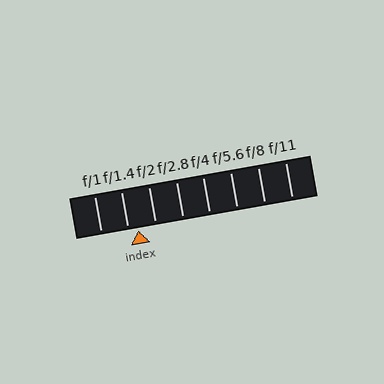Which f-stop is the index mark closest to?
The index mark is closest to f/1.4.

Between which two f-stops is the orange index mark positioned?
The index mark is between f/1.4 and f/2.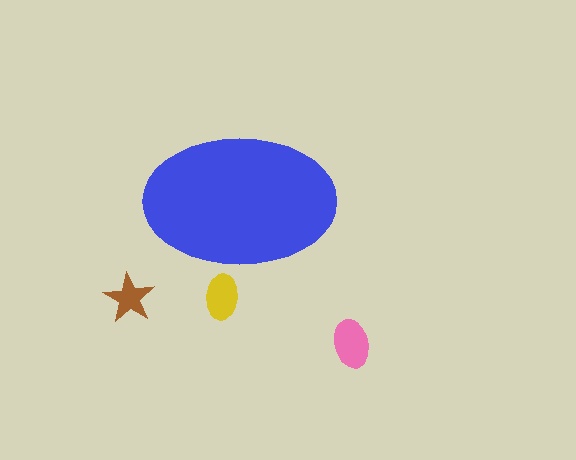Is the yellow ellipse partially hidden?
Yes, the yellow ellipse is partially hidden behind the blue ellipse.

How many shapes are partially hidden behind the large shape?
1 shape is partially hidden.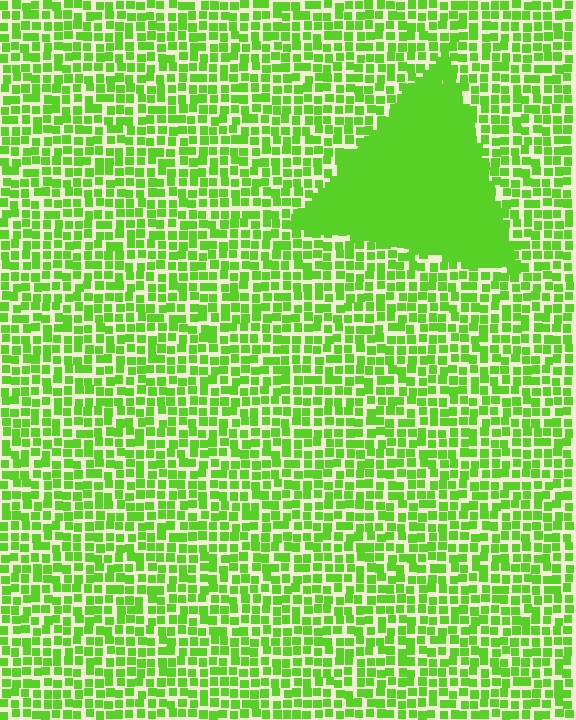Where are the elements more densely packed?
The elements are more densely packed inside the triangle boundary.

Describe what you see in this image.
The image contains small lime elements arranged at two different densities. A triangle-shaped region is visible where the elements are more densely packed than the surrounding area.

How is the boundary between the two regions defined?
The boundary is defined by a change in element density (approximately 2.6x ratio). All elements are the same color, size, and shape.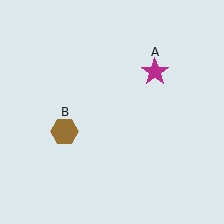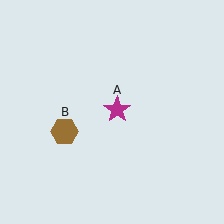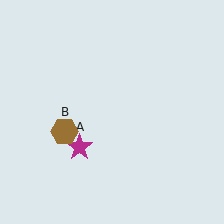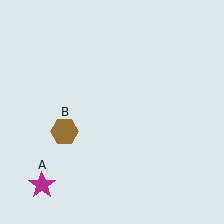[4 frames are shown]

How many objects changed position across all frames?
1 object changed position: magenta star (object A).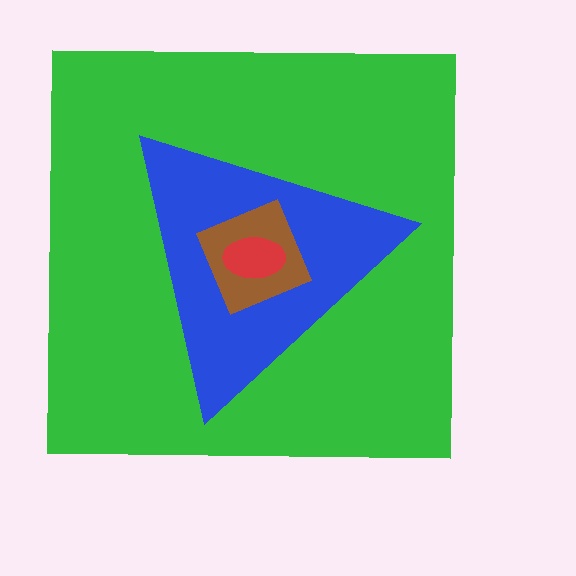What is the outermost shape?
The green square.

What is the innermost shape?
The red ellipse.